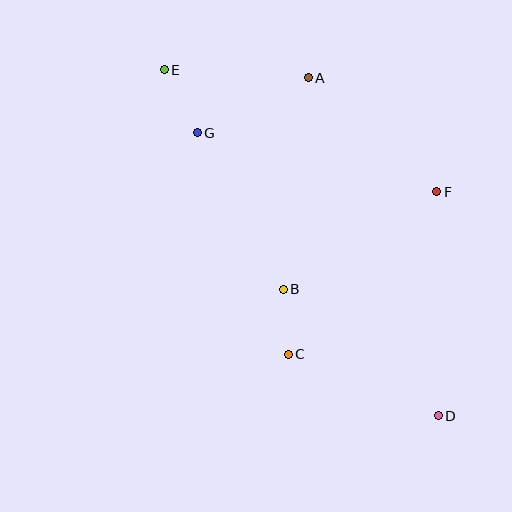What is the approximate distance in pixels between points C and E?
The distance between C and E is approximately 311 pixels.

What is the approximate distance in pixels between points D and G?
The distance between D and G is approximately 372 pixels.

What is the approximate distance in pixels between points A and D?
The distance between A and D is approximately 362 pixels.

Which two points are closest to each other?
Points B and C are closest to each other.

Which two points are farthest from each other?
Points D and E are farthest from each other.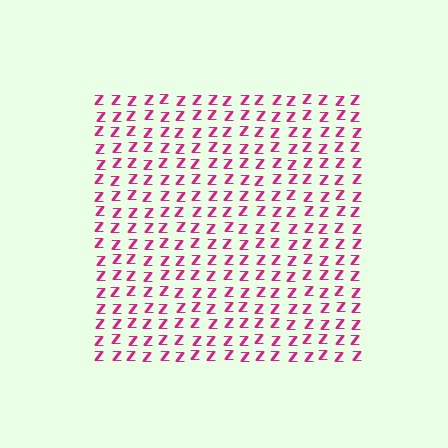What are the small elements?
The small elements are letter Z's.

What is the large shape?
The large shape is a square.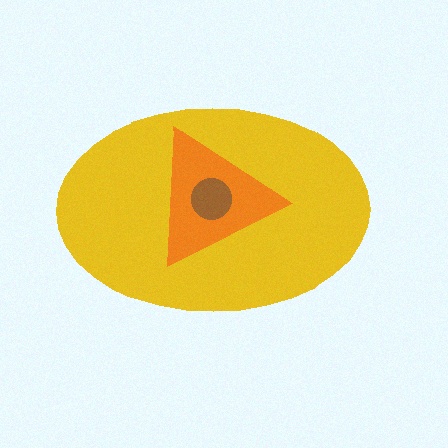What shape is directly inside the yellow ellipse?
The orange triangle.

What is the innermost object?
The brown circle.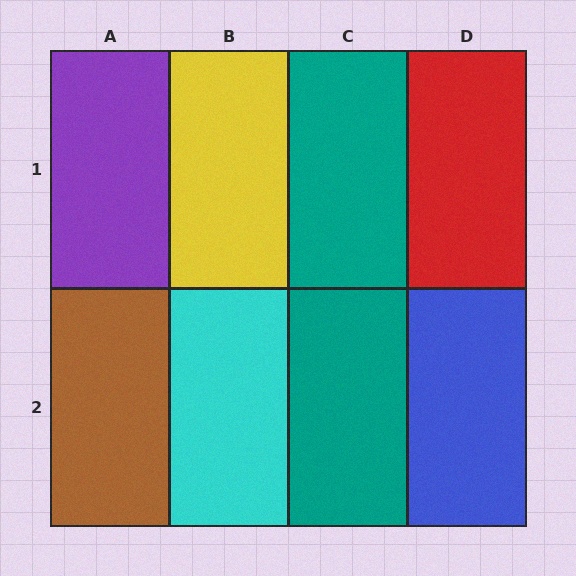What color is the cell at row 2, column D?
Blue.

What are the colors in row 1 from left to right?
Purple, yellow, teal, red.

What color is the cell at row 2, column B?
Cyan.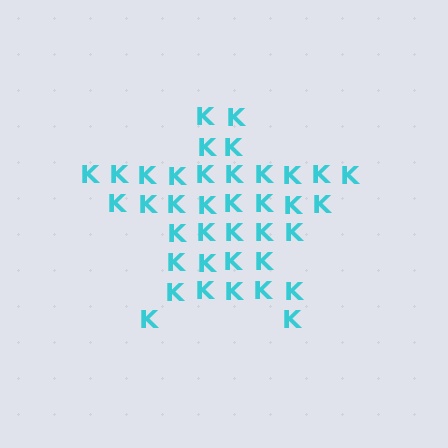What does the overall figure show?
The overall figure shows a star.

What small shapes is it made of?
It is made of small letter K's.